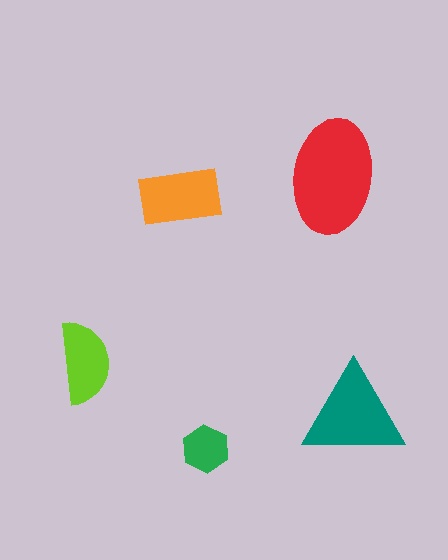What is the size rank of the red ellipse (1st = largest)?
1st.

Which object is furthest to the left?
The lime semicircle is leftmost.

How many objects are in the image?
There are 5 objects in the image.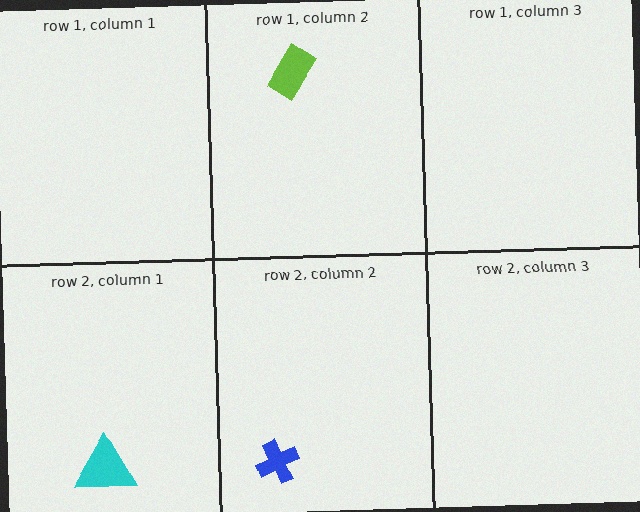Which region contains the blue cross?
The row 2, column 2 region.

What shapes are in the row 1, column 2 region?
The lime rectangle.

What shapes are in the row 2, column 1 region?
The cyan triangle.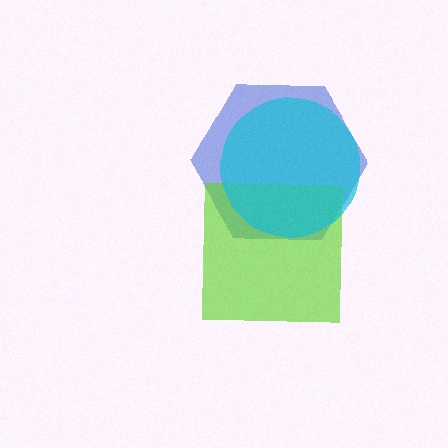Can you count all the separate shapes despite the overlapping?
Yes, there are 3 separate shapes.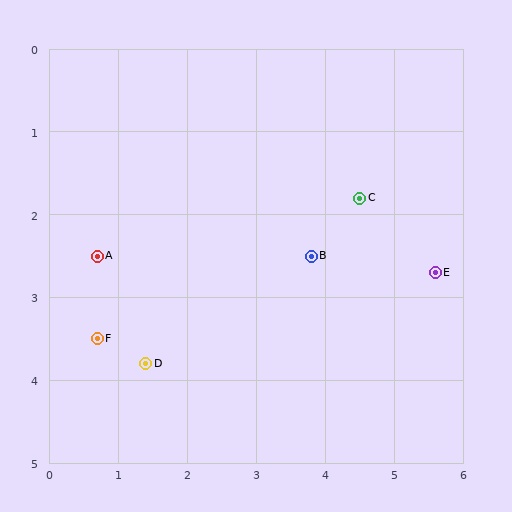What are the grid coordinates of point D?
Point D is at approximately (1.4, 3.8).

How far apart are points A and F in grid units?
Points A and F are about 1.0 grid units apart.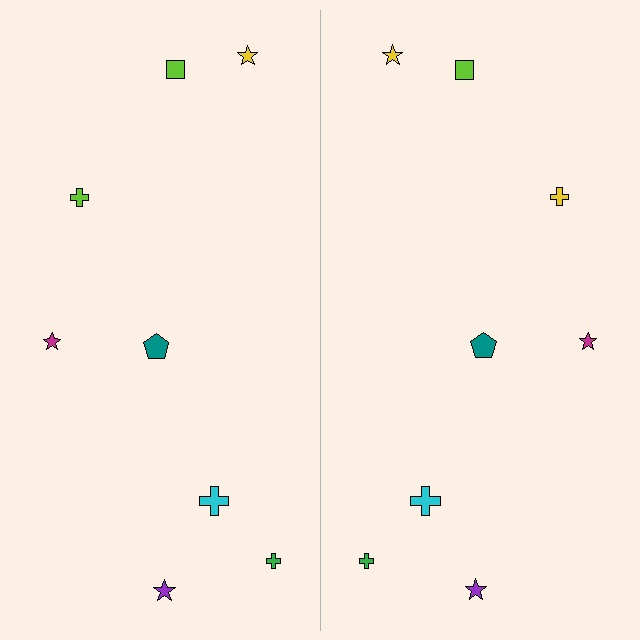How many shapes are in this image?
There are 16 shapes in this image.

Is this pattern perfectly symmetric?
No, the pattern is not perfectly symmetric. The yellow cross on the right side breaks the symmetry — its mirror counterpart is lime.